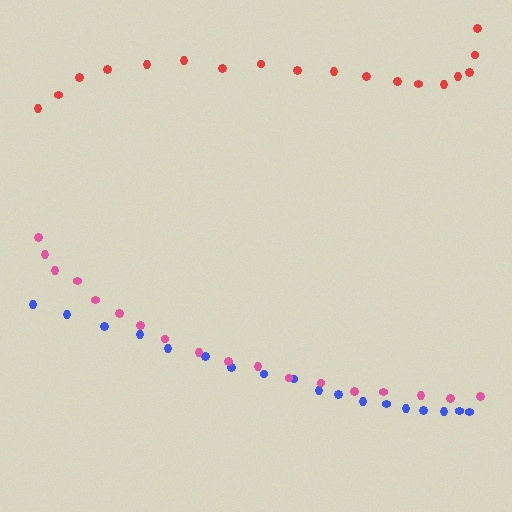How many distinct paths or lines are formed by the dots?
There are 3 distinct paths.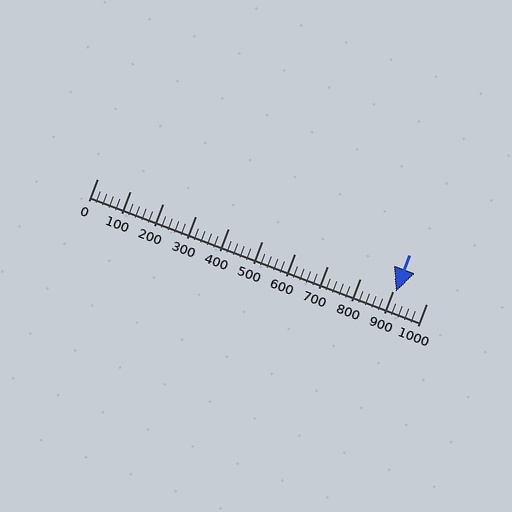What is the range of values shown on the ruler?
The ruler shows values from 0 to 1000.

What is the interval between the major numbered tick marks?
The major tick marks are spaced 100 units apart.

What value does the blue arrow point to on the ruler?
The blue arrow points to approximately 909.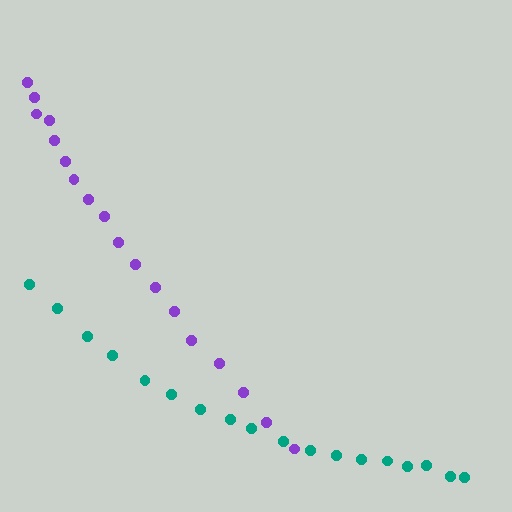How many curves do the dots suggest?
There are 2 distinct paths.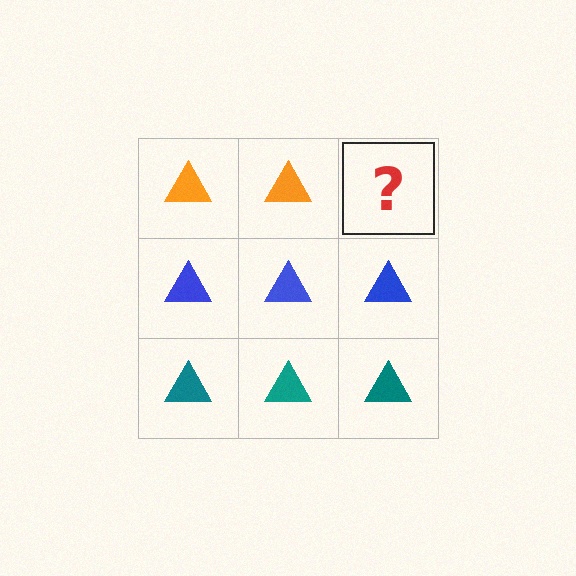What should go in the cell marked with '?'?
The missing cell should contain an orange triangle.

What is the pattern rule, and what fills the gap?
The rule is that each row has a consistent color. The gap should be filled with an orange triangle.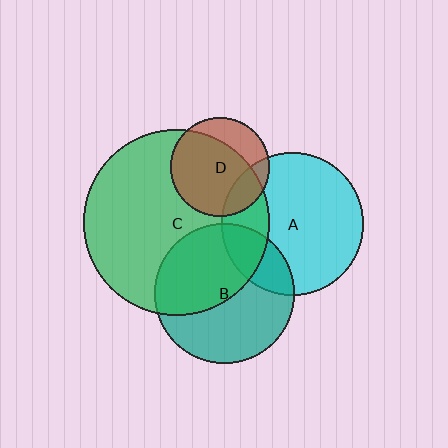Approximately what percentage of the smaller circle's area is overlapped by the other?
Approximately 20%.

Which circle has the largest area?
Circle C (green).